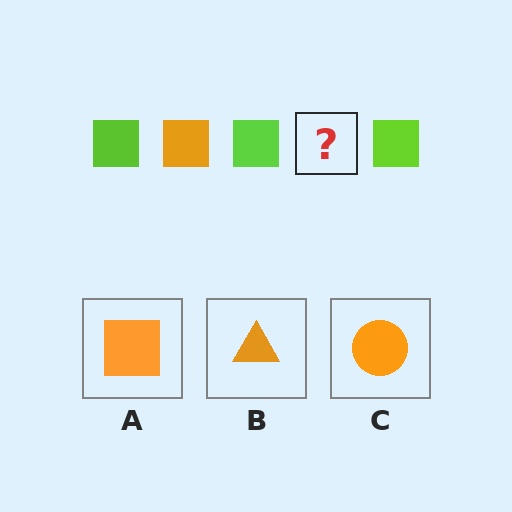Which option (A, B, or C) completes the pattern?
A.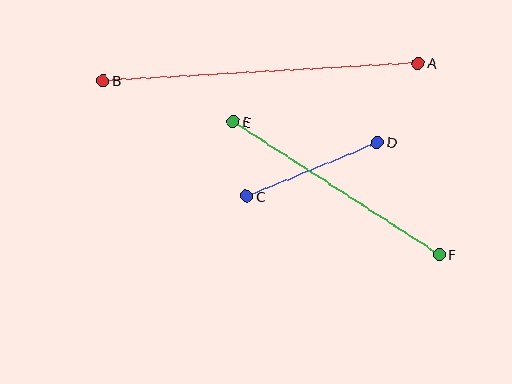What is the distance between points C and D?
The distance is approximately 142 pixels.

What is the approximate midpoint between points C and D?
The midpoint is at approximately (312, 169) pixels.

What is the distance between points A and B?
The distance is approximately 316 pixels.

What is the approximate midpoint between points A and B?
The midpoint is at approximately (261, 72) pixels.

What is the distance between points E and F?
The distance is approximately 245 pixels.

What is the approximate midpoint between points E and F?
The midpoint is at approximately (336, 188) pixels.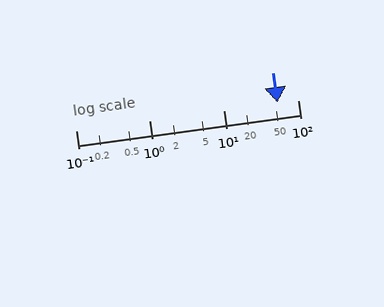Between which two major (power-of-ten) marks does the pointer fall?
The pointer is between 10 and 100.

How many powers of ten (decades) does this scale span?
The scale spans 3 decades, from 0.1 to 100.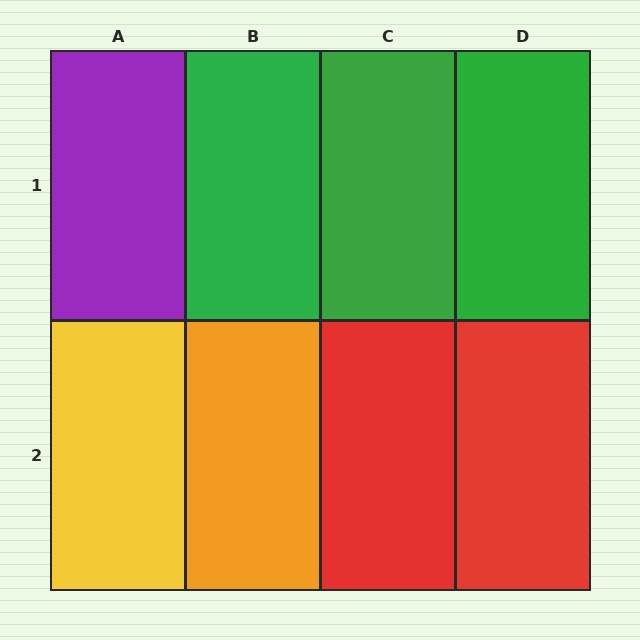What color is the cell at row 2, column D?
Red.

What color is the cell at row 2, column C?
Red.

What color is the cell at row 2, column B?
Orange.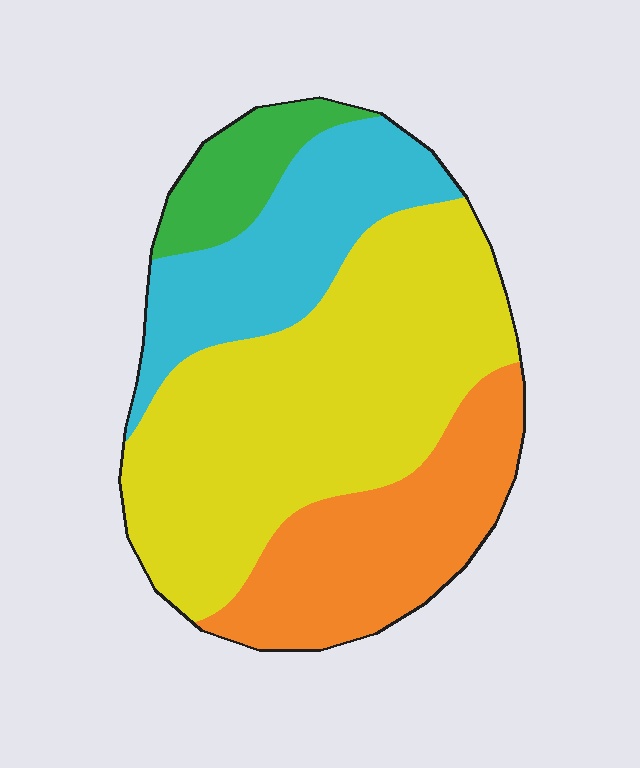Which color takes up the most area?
Yellow, at roughly 50%.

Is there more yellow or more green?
Yellow.